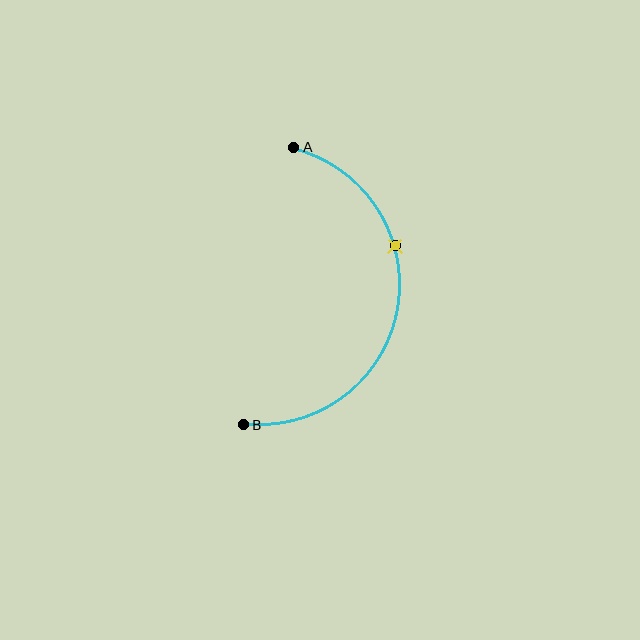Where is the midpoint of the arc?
The arc midpoint is the point on the curve farthest from the straight line joining A and B. It sits to the right of that line.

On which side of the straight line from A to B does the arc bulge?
The arc bulges to the right of the straight line connecting A and B.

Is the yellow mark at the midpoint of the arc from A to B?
No. The yellow mark lies on the arc but is closer to endpoint A. The arc midpoint would be at the point on the curve equidistant along the arc from both A and B.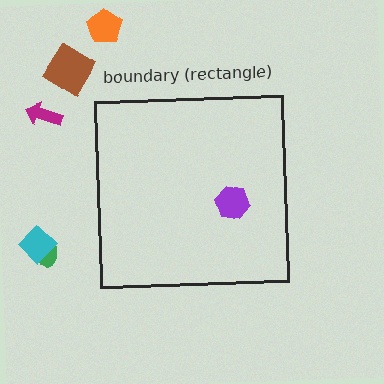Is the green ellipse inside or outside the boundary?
Outside.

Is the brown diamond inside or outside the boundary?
Outside.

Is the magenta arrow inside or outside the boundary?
Outside.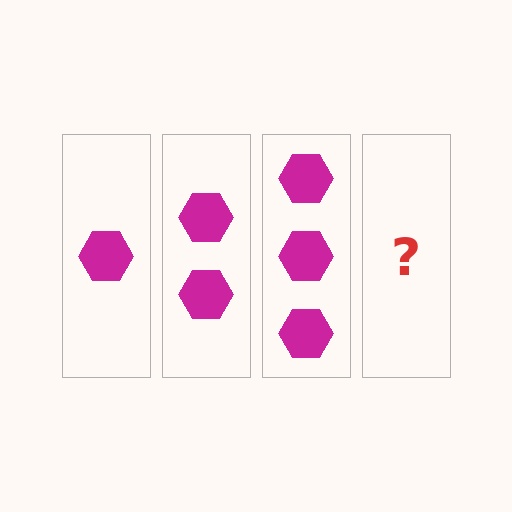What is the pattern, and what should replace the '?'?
The pattern is that each step adds one more hexagon. The '?' should be 4 hexagons.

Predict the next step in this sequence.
The next step is 4 hexagons.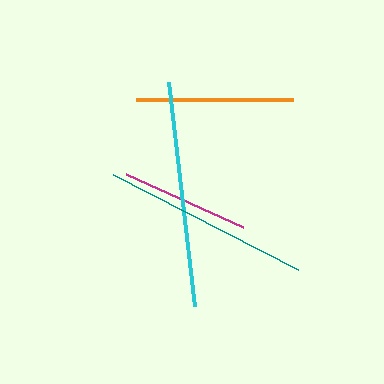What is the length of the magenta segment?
The magenta segment is approximately 129 pixels long.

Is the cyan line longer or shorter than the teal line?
The cyan line is longer than the teal line.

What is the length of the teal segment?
The teal segment is approximately 209 pixels long.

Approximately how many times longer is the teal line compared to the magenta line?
The teal line is approximately 1.6 times the length of the magenta line.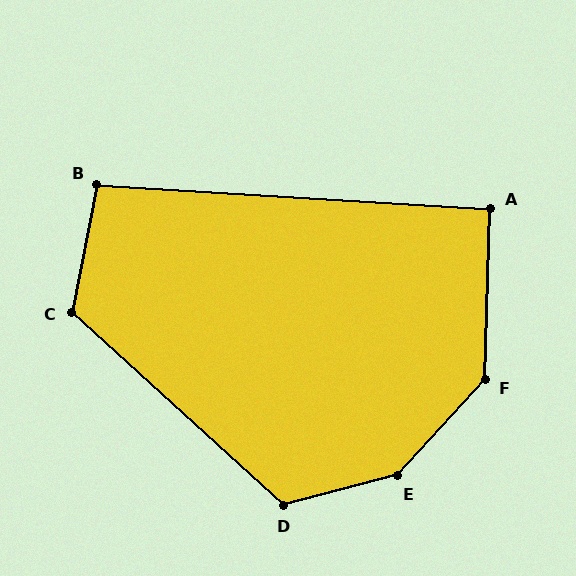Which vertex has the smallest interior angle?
A, at approximately 92 degrees.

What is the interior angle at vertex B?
Approximately 98 degrees (obtuse).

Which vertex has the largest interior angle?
E, at approximately 147 degrees.